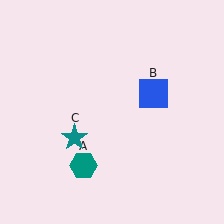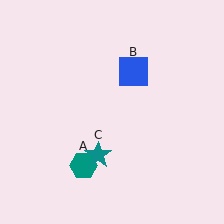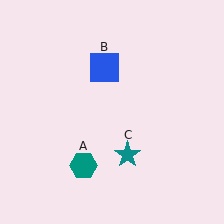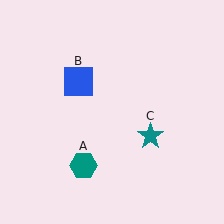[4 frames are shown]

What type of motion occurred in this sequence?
The blue square (object B), teal star (object C) rotated counterclockwise around the center of the scene.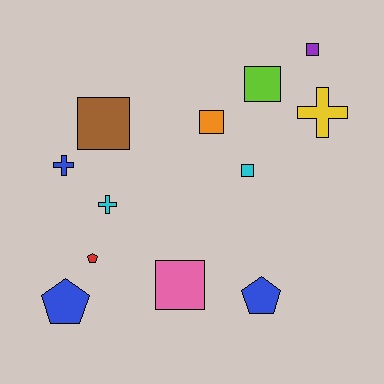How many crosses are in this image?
There are 3 crosses.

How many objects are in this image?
There are 12 objects.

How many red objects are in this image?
There is 1 red object.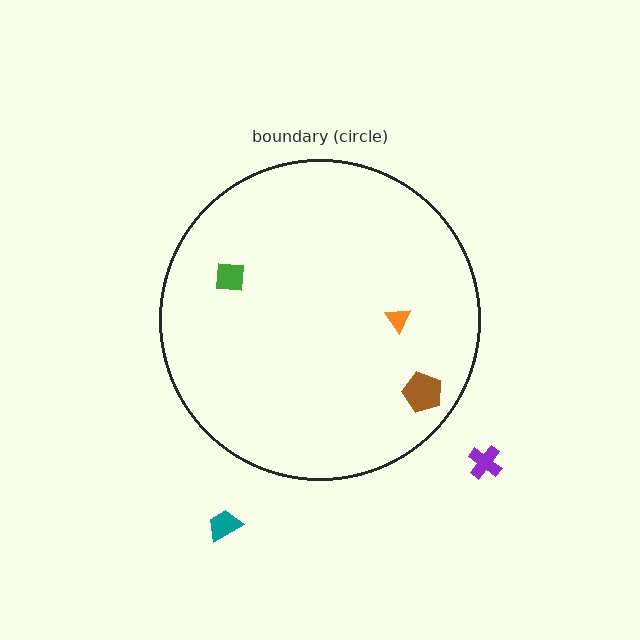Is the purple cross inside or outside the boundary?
Outside.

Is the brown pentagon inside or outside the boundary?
Inside.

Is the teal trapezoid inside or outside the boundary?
Outside.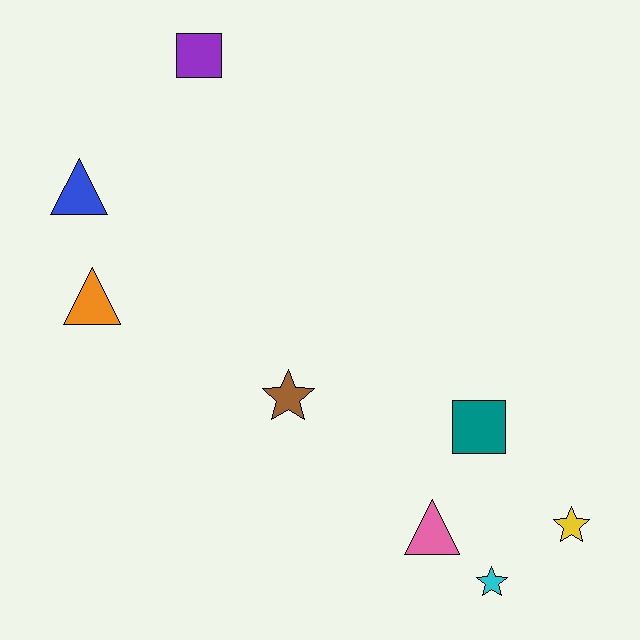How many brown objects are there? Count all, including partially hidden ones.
There is 1 brown object.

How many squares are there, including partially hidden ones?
There are 2 squares.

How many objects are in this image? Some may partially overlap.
There are 8 objects.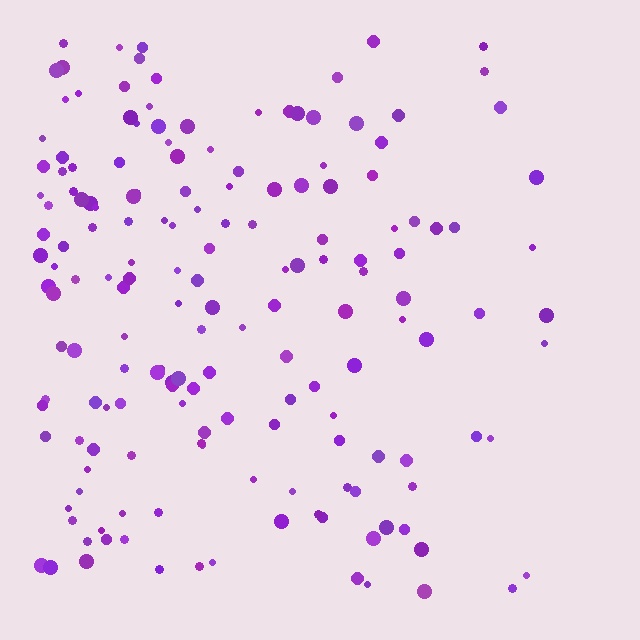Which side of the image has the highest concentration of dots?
The left.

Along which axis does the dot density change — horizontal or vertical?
Horizontal.